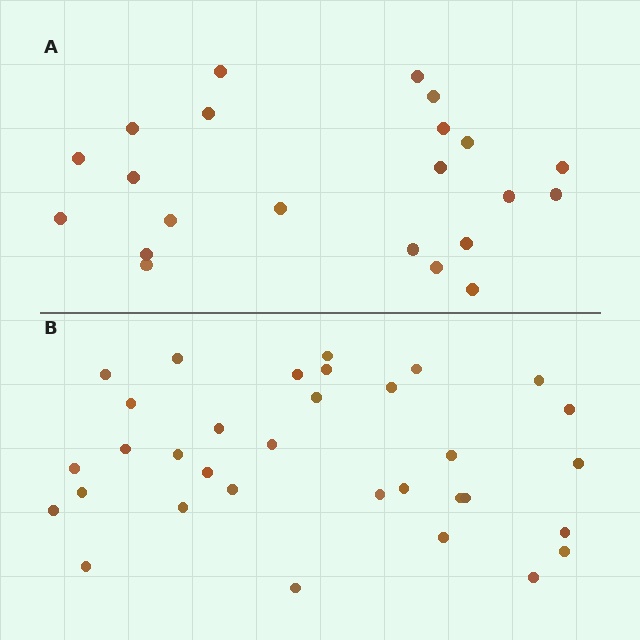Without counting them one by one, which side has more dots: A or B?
Region B (the bottom region) has more dots.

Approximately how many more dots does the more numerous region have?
Region B has roughly 12 or so more dots than region A.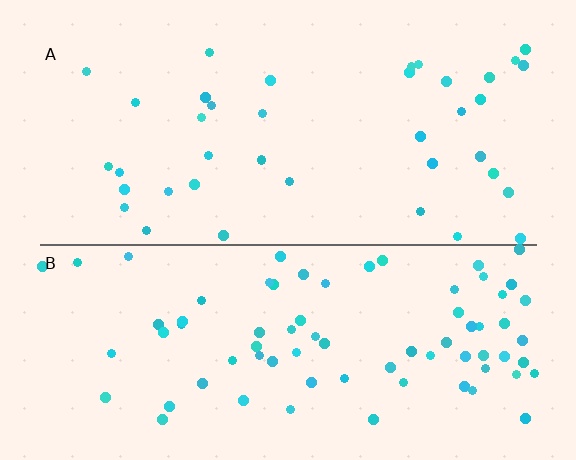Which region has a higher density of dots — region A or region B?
B (the bottom).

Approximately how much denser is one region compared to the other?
Approximately 1.9× — region B over region A.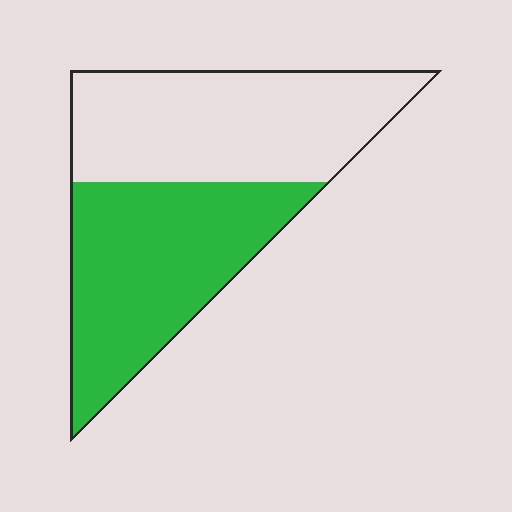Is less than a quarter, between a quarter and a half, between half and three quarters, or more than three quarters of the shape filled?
Between a quarter and a half.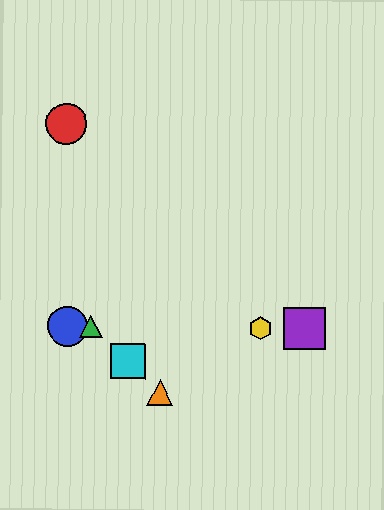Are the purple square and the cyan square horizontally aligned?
No, the purple square is at y≈329 and the cyan square is at y≈361.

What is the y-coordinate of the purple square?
The purple square is at y≈329.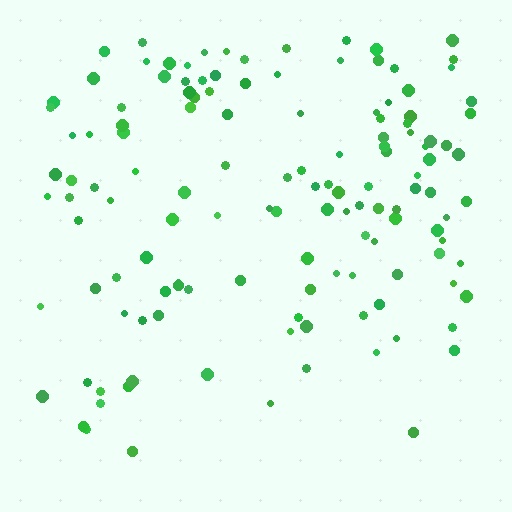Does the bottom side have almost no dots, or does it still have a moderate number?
Still a moderate number, just noticeably fewer than the top.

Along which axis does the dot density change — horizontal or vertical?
Vertical.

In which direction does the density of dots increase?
From bottom to top, with the top side densest.